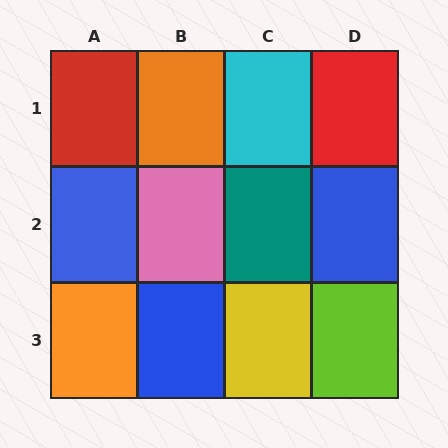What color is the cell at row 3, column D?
Lime.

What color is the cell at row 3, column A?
Orange.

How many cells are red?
2 cells are red.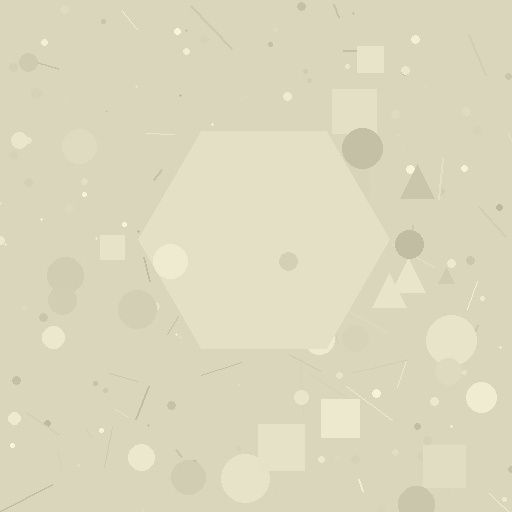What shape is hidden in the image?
A hexagon is hidden in the image.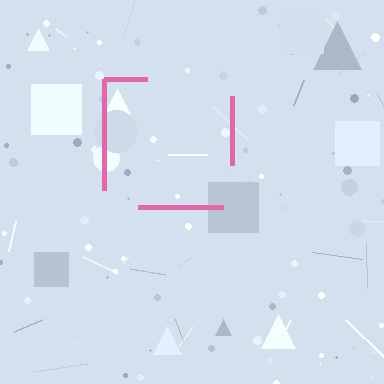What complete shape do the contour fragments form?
The contour fragments form a square.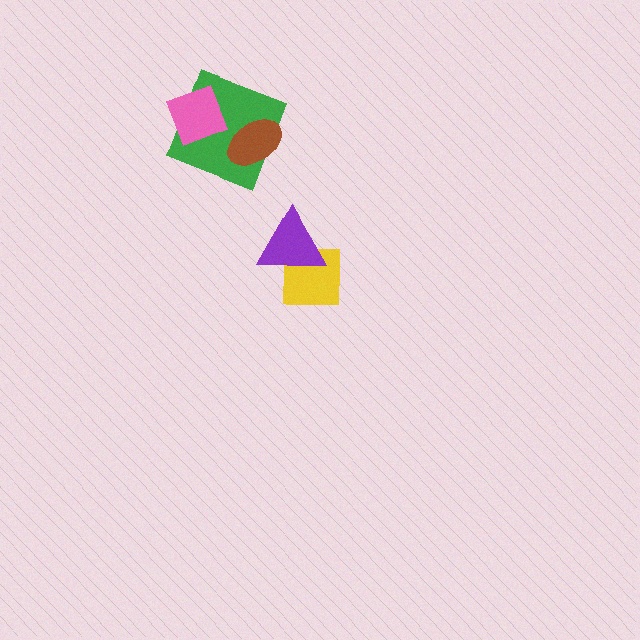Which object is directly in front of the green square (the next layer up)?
The pink diamond is directly in front of the green square.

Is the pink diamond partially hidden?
No, no other shape covers it.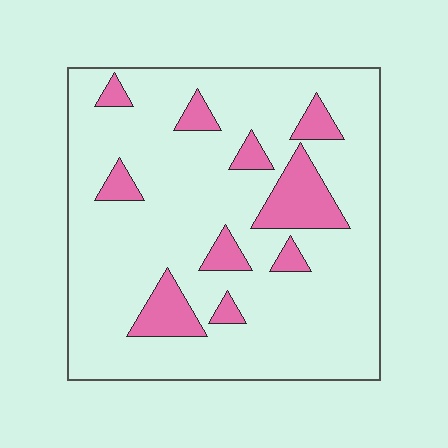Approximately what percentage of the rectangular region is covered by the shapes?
Approximately 15%.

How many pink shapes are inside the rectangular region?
10.